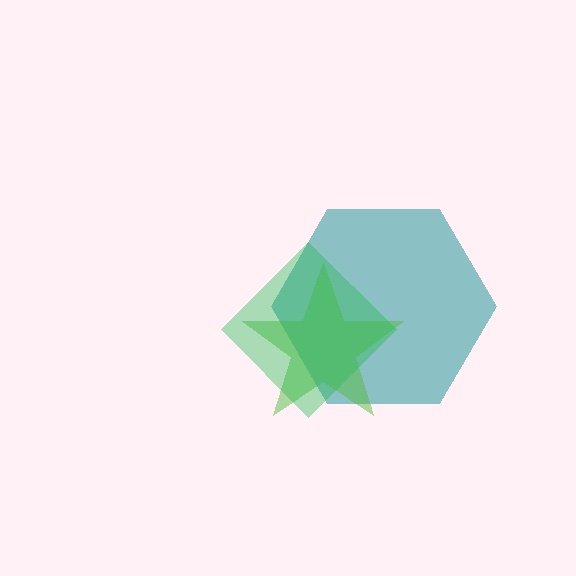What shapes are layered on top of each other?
The layered shapes are: a teal hexagon, a lime star, a green diamond.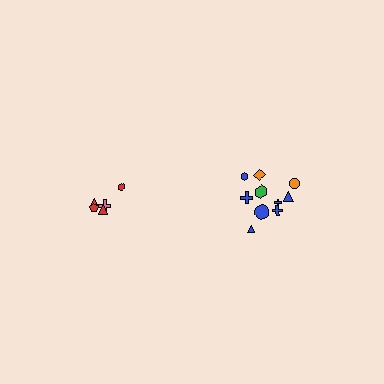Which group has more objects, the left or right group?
The right group.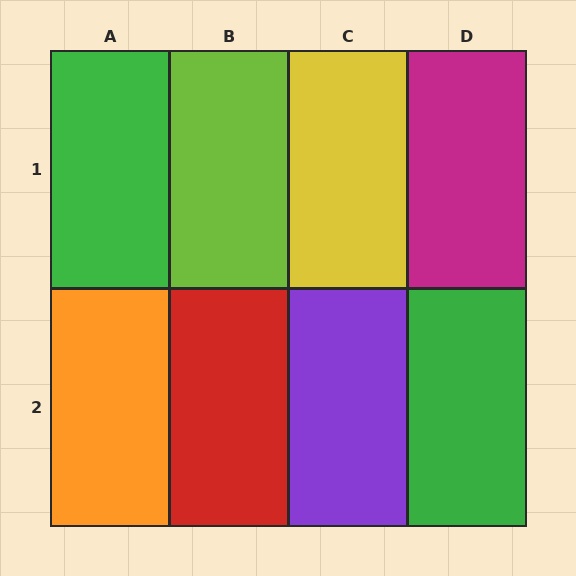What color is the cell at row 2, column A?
Orange.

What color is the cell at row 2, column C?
Purple.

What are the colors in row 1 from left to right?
Green, lime, yellow, magenta.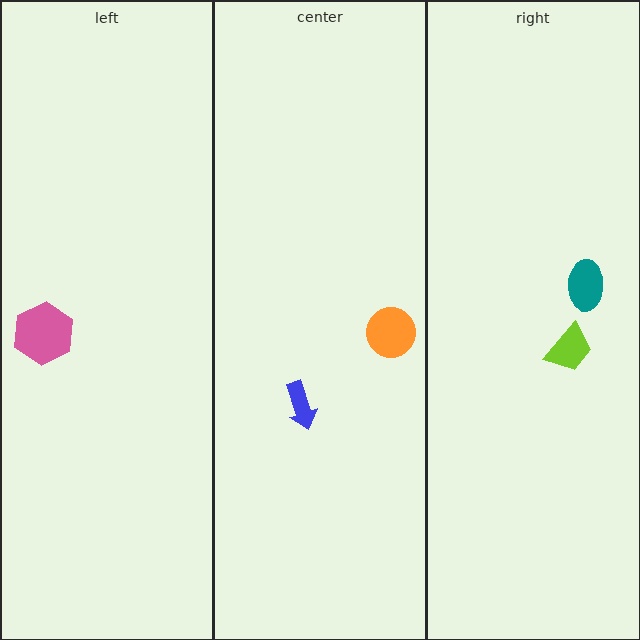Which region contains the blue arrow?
The center region.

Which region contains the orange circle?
The center region.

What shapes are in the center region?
The orange circle, the blue arrow.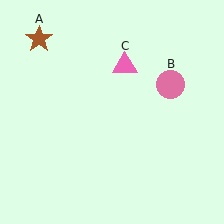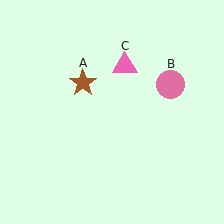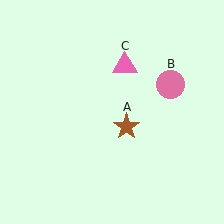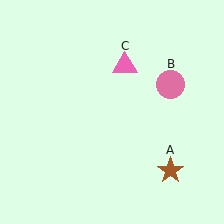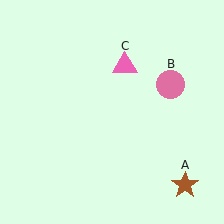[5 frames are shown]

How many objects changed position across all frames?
1 object changed position: brown star (object A).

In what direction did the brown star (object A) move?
The brown star (object A) moved down and to the right.